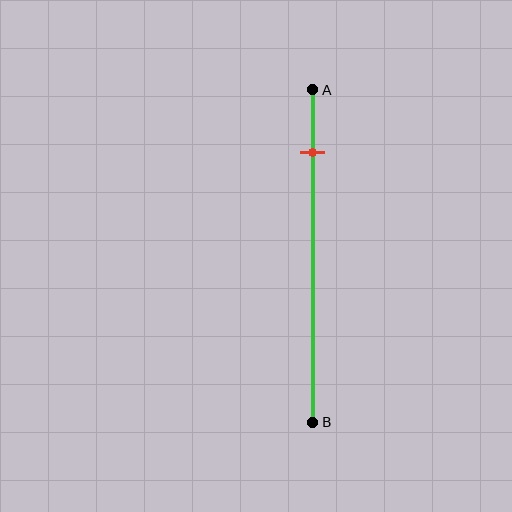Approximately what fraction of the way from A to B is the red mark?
The red mark is approximately 20% of the way from A to B.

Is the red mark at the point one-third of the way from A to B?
No, the mark is at about 20% from A, not at the 33% one-third point.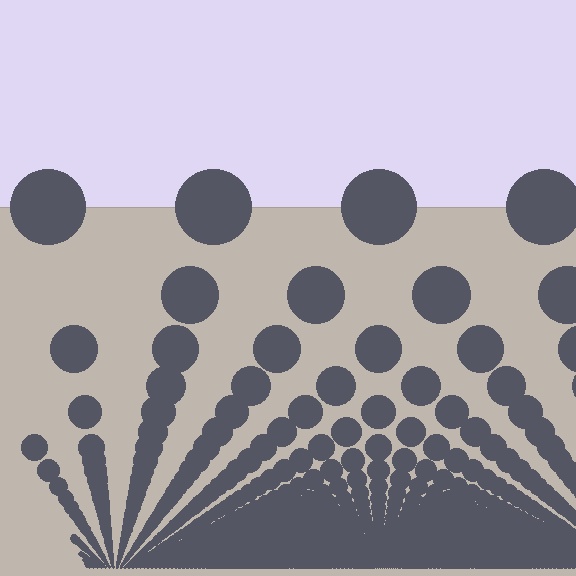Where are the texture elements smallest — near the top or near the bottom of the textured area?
Near the bottom.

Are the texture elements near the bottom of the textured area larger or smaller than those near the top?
Smaller. The gradient is inverted — elements near the bottom are smaller and denser.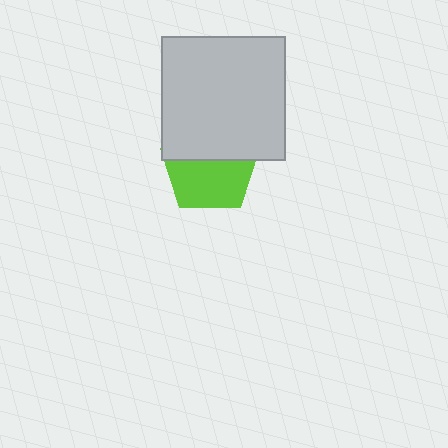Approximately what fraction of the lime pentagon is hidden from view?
Roughly 46% of the lime pentagon is hidden behind the light gray square.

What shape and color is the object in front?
The object in front is a light gray square.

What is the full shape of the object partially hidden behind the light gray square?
The partially hidden object is a lime pentagon.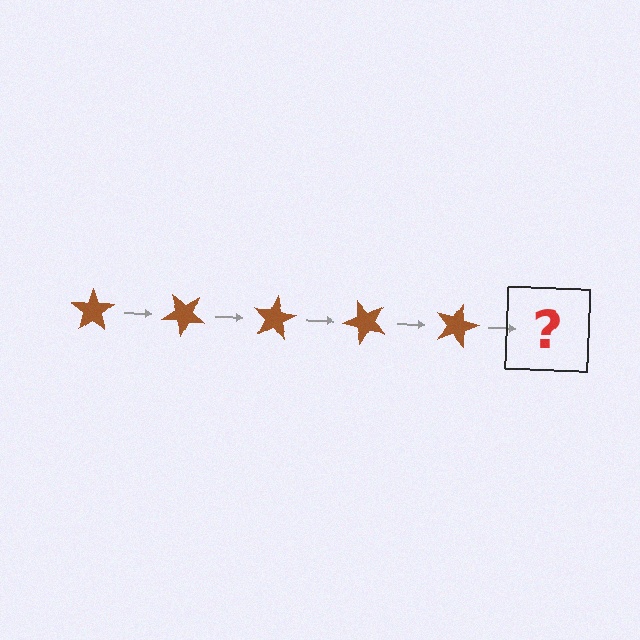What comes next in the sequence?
The next element should be a brown star rotated 200 degrees.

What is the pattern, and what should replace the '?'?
The pattern is that the star rotates 40 degrees each step. The '?' should be a brown star rotated 200 degrees.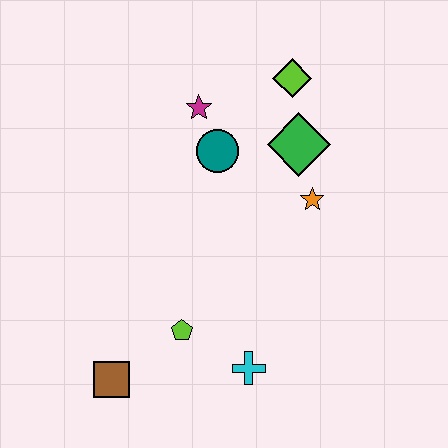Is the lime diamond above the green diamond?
Yes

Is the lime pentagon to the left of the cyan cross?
Yes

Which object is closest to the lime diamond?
The green diamond is closest to the lime diamond.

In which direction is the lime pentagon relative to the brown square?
The lime pentagon is to the right of the brown square.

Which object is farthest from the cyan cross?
The lime diamond is farthest from the cyan cross.